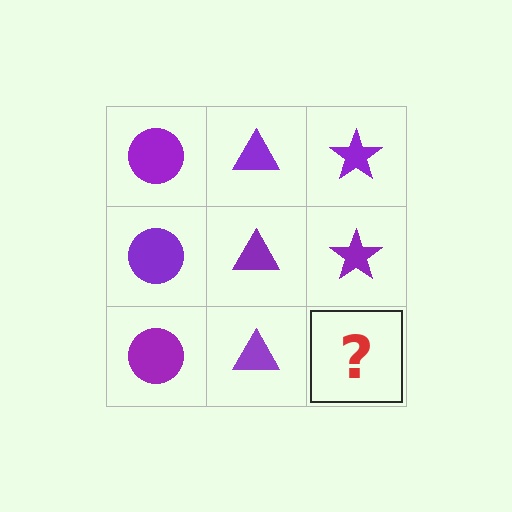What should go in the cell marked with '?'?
The missing cell should contain a purple star.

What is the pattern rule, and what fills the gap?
The rule is that each column has a consistent shape. The gap should be filled with a purple star.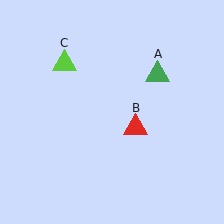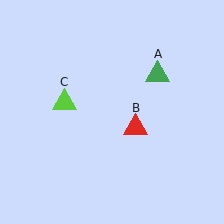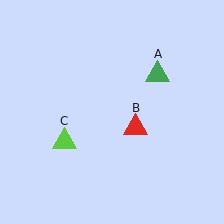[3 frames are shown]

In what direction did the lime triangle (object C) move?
The lime triangle (object C) moved down.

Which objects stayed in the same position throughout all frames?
Green triangle (object A) and red triangle (object B) remained stationary.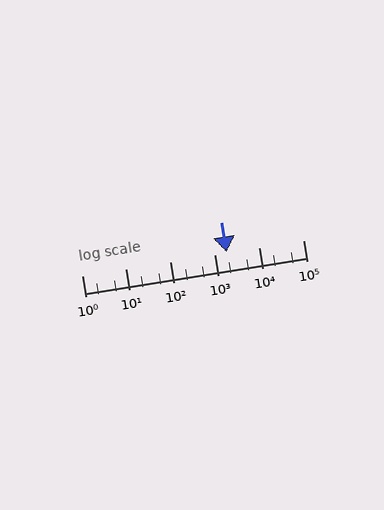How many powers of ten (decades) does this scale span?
The scale spans 5 decades, from 1 to 100000.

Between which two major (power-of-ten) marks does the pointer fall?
The pointer is between 1000 and 10000.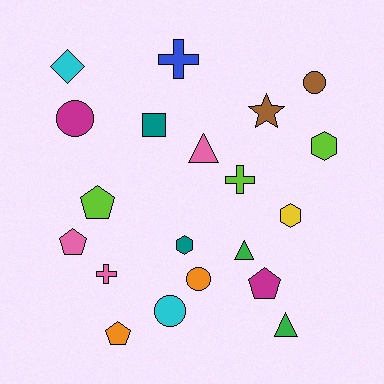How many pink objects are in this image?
There are 3 pink objects.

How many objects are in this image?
There are 20 objects.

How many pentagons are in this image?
There are 4 pentagons.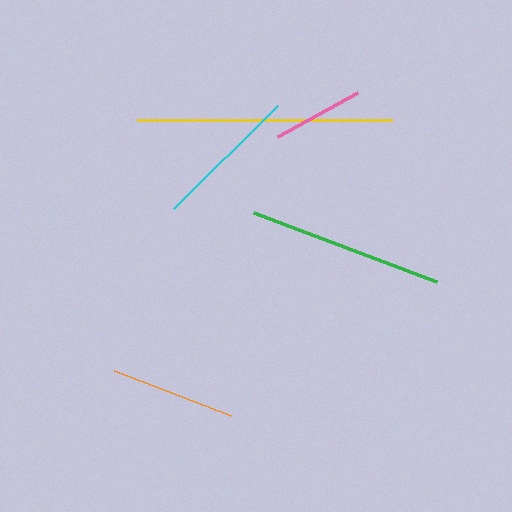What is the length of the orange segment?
The orange segment is approximately 125 pixels long.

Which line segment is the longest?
The yellow line is the longest at approximately 255 pixels.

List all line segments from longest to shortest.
From longest to shortest: yellow, green, cyan, orange, pink.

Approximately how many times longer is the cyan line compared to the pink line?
The cyan line is approximately 1.6 times the length of the pink line.